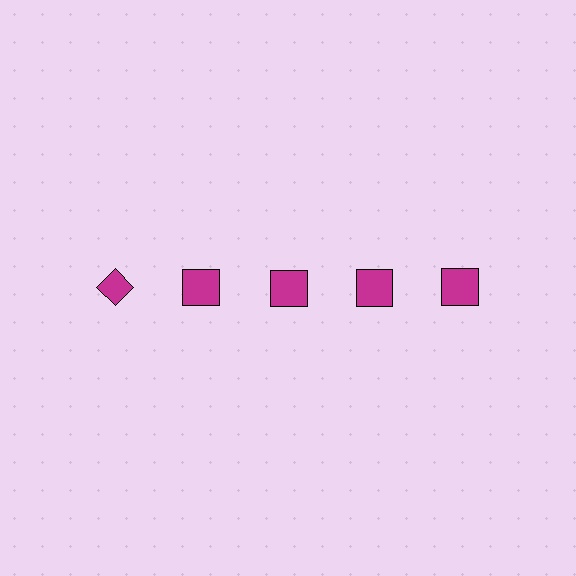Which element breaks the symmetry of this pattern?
The magenta diamond in the top row, leftmost column breaks the symmetry. All other shapes are magenta squares.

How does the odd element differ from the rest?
It has a different shape: diamond instead of square.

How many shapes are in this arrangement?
There are 5 shapes arranged in a grid pattern.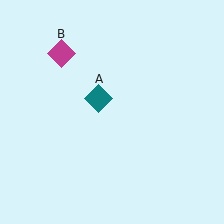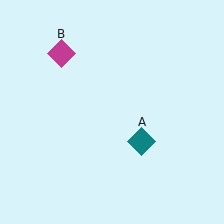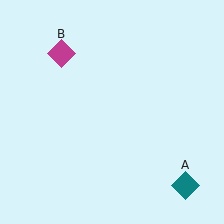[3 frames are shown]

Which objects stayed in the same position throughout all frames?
Magenta diamond (object B) remained stationary.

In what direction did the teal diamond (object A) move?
The teal diamond (object A) moved down and to the right.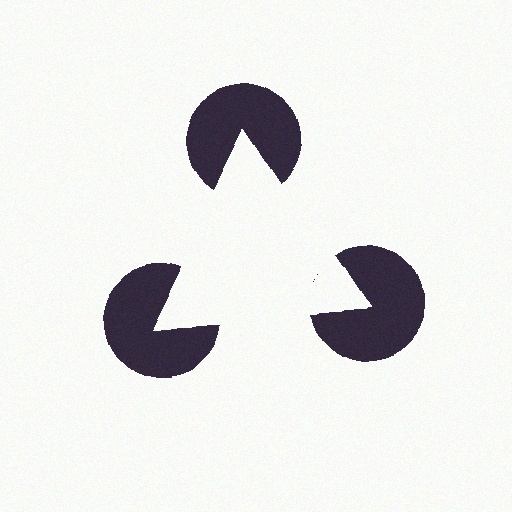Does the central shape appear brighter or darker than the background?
It typically appears slightly brighter than the background, even though no actual brightness change is drawn.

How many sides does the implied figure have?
3 sides.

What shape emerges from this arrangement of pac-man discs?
An illusory triangle — its edges are inferred from the aligned wedge cuts in the pac-man discs, not physically drawn.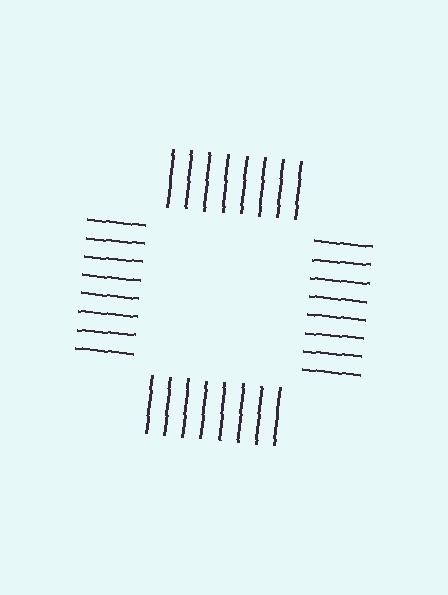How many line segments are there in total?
32 — 8 along each of the 4 edges.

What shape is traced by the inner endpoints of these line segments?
An illusory square — the line segments terminate on its edges but no continuous stroke is drawn.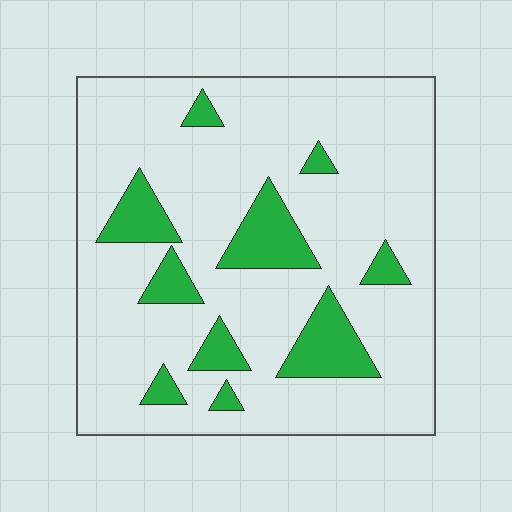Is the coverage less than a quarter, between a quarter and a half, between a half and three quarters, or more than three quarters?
Less than a quarter.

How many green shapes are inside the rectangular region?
10.